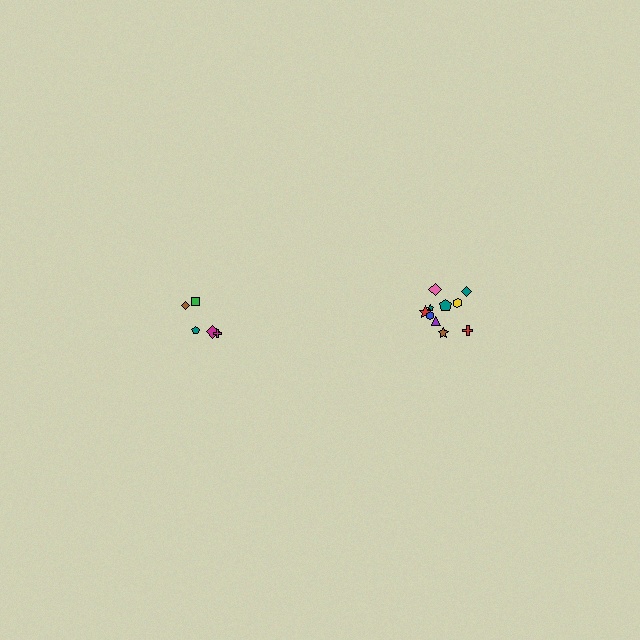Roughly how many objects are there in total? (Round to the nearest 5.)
Roughly 15 objects in total.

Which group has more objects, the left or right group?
The right group.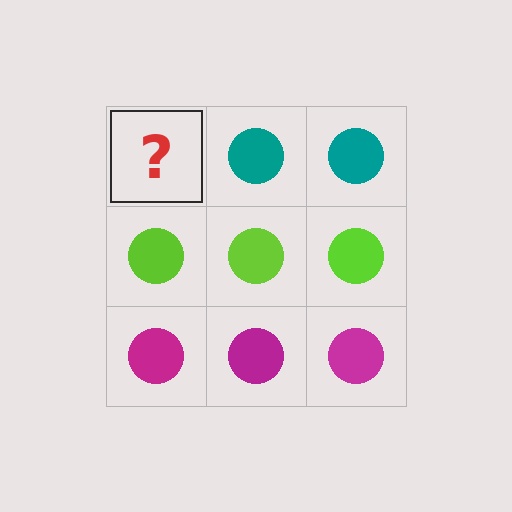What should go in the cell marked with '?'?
The missing cell should contain a teal circle.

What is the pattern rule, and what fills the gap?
The rule is that each row has a consistent color. The gap should be filled with a teal circle.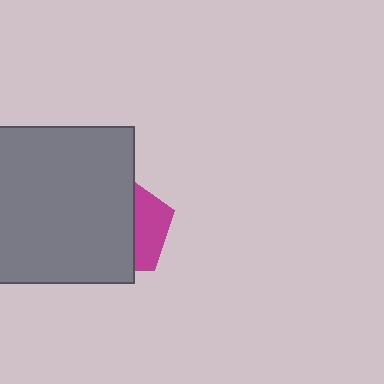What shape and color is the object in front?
The object in front is a gray square.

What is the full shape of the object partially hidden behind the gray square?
The partially hidden object is a magenta pentagon.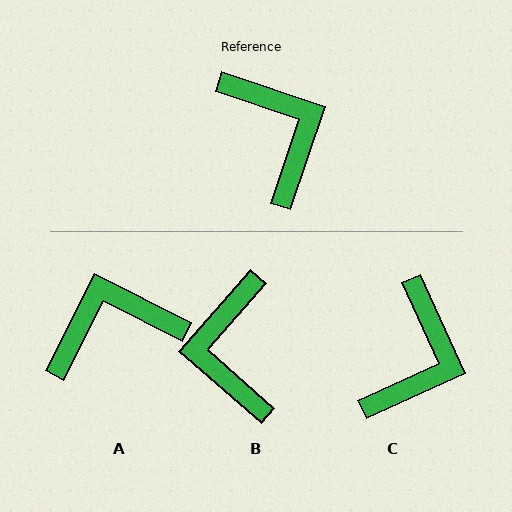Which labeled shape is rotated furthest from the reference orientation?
B, about 157 degrees away.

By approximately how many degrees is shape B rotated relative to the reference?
Approximately 157 degrees counter-clockwise.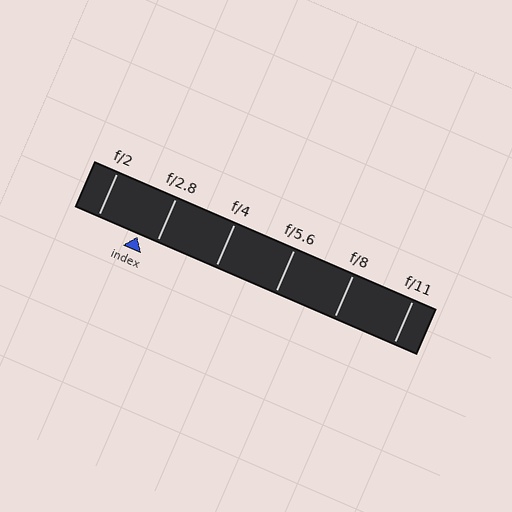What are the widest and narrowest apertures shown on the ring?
The widest aperture shown is f/2 and the narrowest is f/11.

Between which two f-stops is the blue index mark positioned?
The index mark is between f/2 and f/2.8.